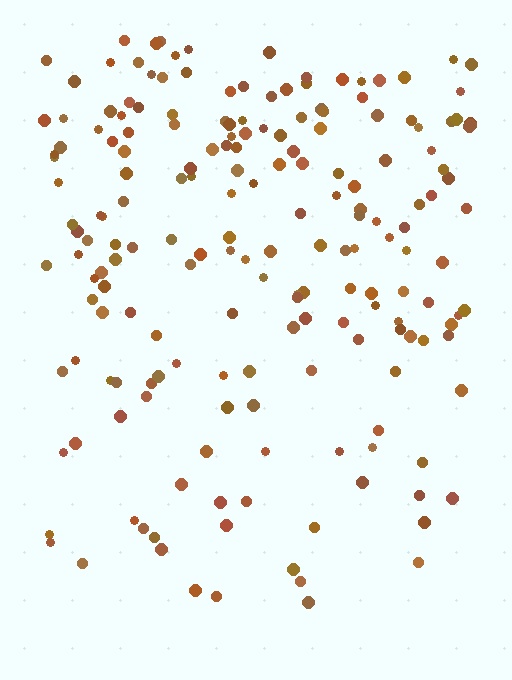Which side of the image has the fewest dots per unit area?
The bottom.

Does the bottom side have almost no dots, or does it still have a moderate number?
Still a moderate number, just noticeably fewer than the top.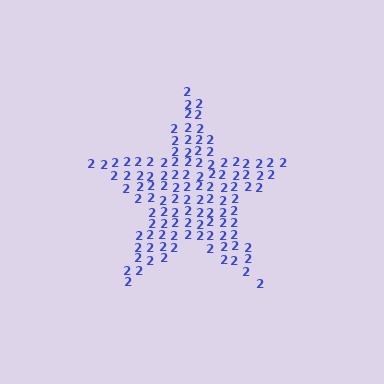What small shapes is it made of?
It is made of small digit 2's.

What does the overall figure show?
The overall figure shows a star.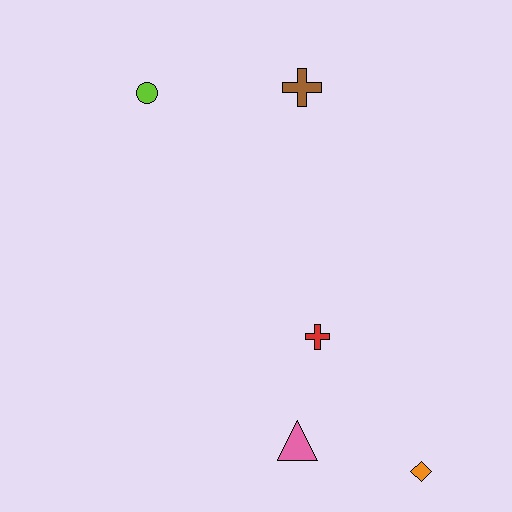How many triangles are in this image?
There is 1 triangle.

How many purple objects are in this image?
There are no purple objects.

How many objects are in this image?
There are 5 objects.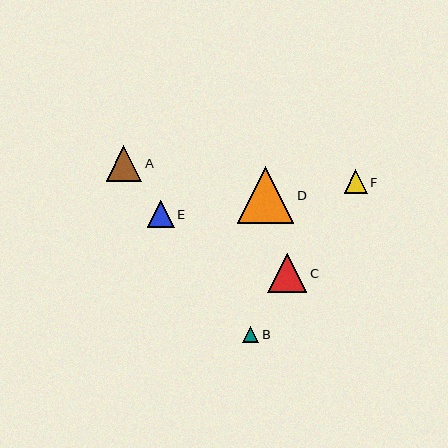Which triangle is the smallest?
Triangle B is the smallest with a size of approximately 16 pixels.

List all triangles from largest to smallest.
From largest to smallest: D, C, A, E, F, B.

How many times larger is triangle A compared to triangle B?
Triangle A is approximately 2.2 times the size of triangle B.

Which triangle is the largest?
Triangle D is the largest with a size of approximately 56 pixels.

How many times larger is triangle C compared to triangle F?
Triangle C is approximately 1.7 times the size of triangle F.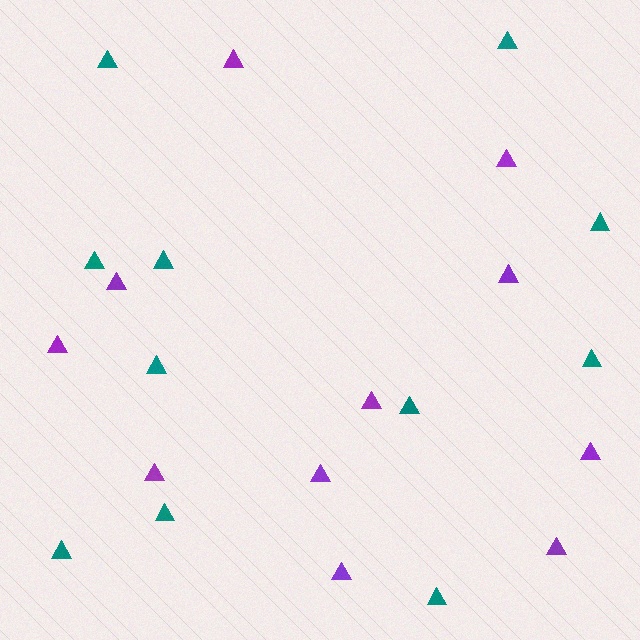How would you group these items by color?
There are 2 groups: one group of teal triangles (11) and one group of purple triangles (11).